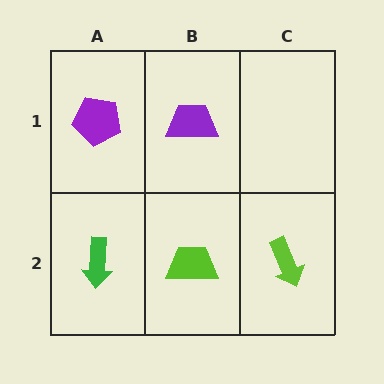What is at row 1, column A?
A purple pentagon.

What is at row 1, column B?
A purple trapezoid.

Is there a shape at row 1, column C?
No, that cell is empty.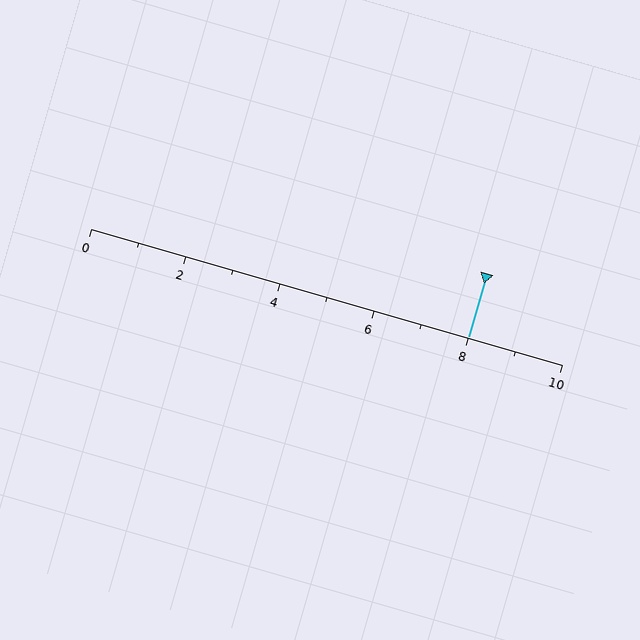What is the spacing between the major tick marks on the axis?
The major ticks are spaced 2 apart.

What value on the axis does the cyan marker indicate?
The marker indicates approximately 8.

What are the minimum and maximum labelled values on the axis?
The axis runs from 0 to 10.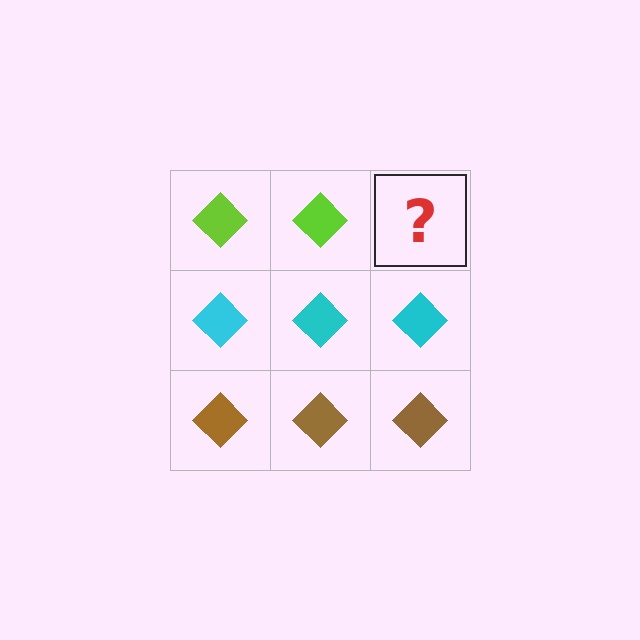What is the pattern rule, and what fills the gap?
The rule is that each row has a consistent color. The gap should be filled with a lime diamond.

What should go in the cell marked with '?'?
The missing cell should contain a lime diamond.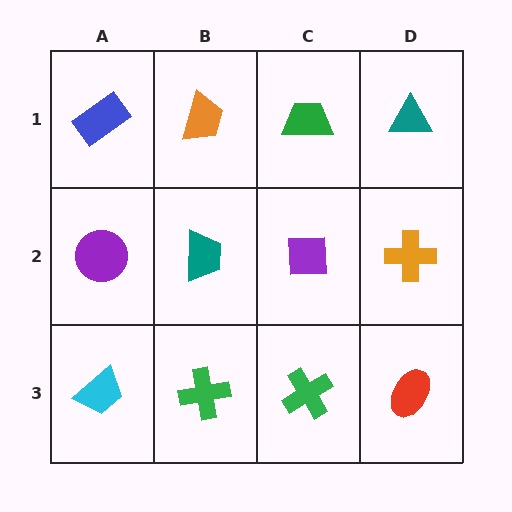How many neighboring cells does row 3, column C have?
3.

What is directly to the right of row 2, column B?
A purple square.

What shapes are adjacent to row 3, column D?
An orange cross (row 2, column D), a green cross (row 3, column C).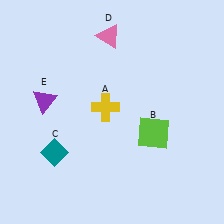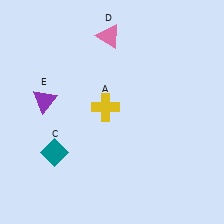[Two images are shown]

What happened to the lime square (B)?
The lime square (B) was removed in Image 2. It was in the bottom-right area of Image 1.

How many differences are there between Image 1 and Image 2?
There is 1 difference between the two images.